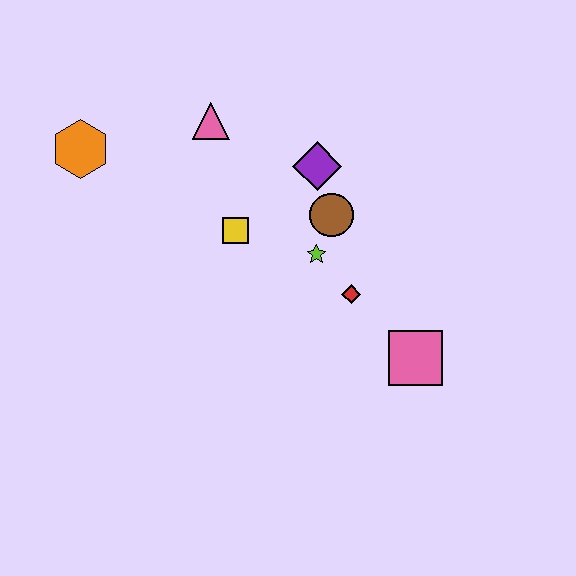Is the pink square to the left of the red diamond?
No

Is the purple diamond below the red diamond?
No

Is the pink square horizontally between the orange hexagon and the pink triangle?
No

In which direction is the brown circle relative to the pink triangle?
The brown circle is to the right of the pink triangle.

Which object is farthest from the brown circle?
The orange hexagon is farthest from the brown circle.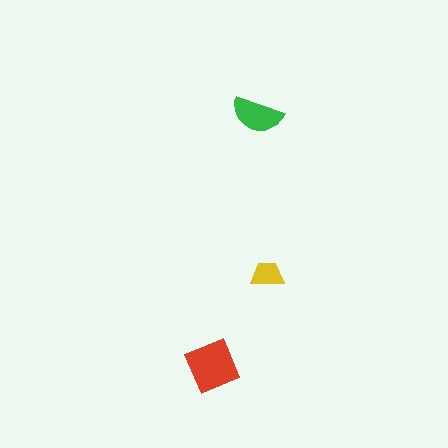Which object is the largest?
The red square.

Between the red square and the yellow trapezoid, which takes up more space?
The red square.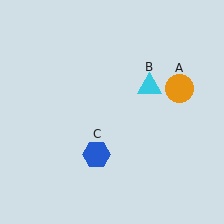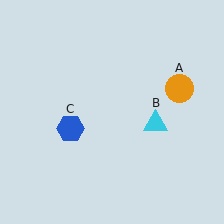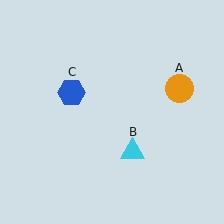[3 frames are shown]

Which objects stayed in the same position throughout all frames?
Orange circle (object A) remained stationary.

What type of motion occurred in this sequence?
The cyan triangle (object B), blue hexagon (object C) rotated clockwise around the center of the scene.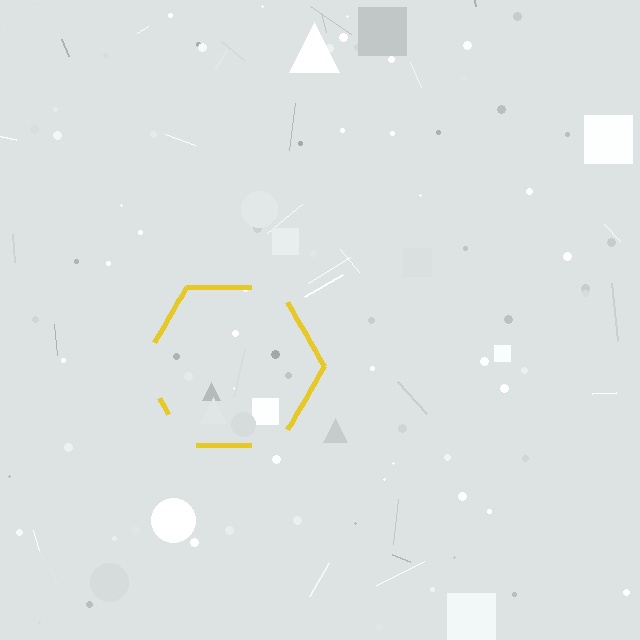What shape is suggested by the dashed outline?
The dashed outline suggests a hexagon.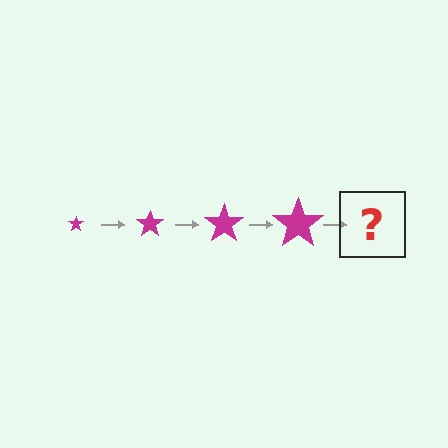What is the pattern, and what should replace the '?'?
The pattern is that the star gets progressively larger each step. The '?' should be a magenta star, larger than the previous one.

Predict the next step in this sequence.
The next step is a magenta star, larger than the previous one.